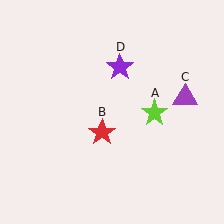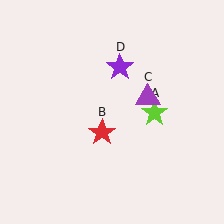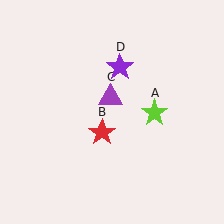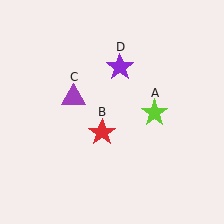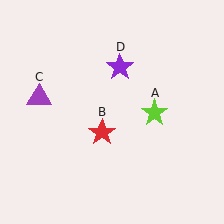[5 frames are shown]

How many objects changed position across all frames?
1 object changed position: purple triangle (object C).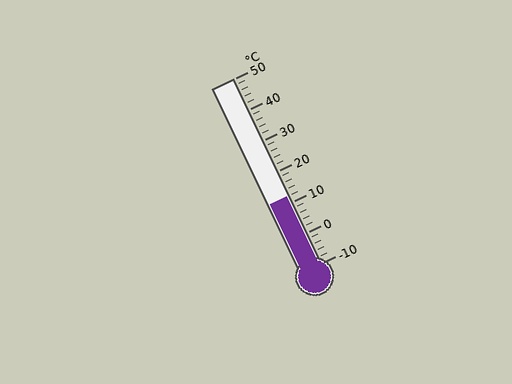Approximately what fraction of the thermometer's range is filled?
The thermometer is filled to approximately 35% of its range.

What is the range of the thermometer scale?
The thermometer scale ranges from -10°C to 50°C.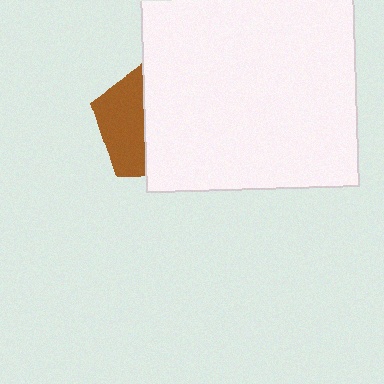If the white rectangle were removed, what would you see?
You would see the complete brown pentagon.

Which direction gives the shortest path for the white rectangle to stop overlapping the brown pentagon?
Moving right gives the shortest separation.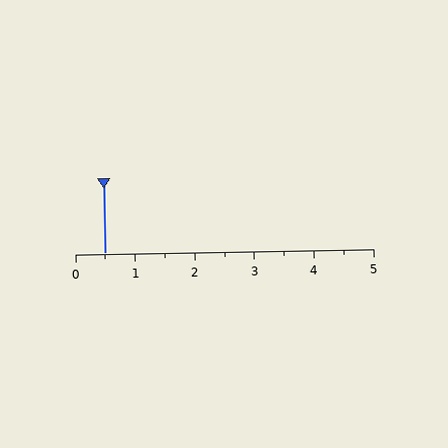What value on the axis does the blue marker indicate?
The marker indicates approximately 0.5.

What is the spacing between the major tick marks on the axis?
The major ticks are spaced 1 apart.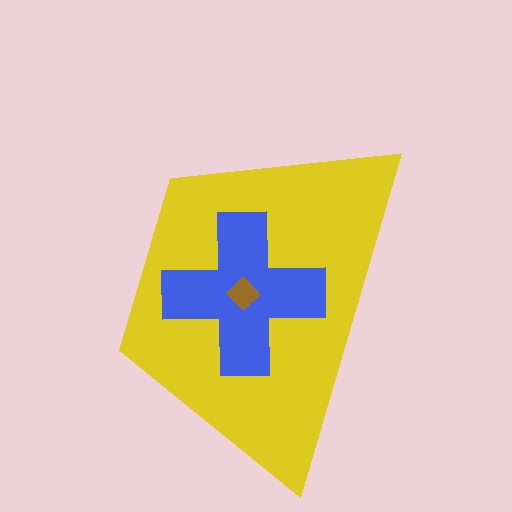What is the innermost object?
The brown diamond.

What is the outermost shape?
The yellow trapezoid.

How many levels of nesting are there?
3.